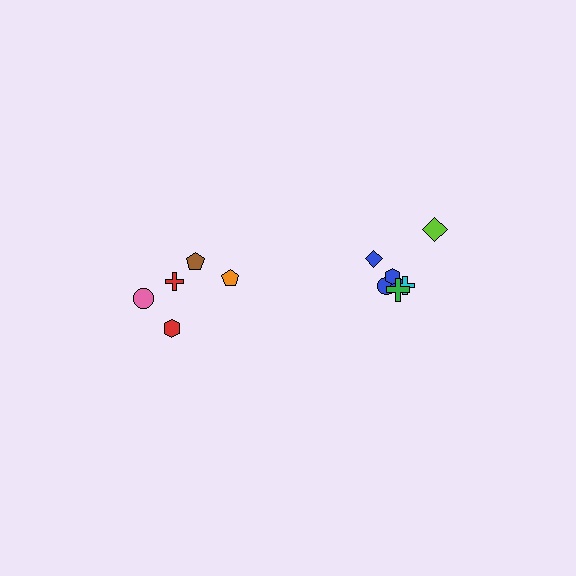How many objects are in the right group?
There are 7 objects.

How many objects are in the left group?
There are 5 objects.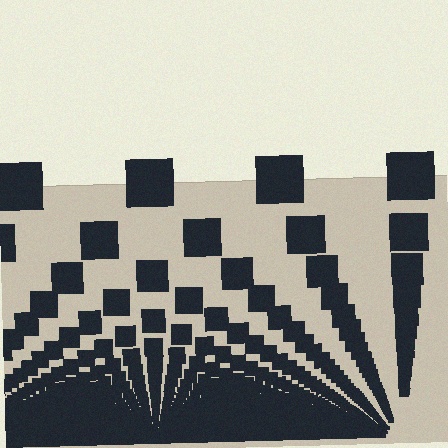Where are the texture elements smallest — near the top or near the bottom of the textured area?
Near the bottom.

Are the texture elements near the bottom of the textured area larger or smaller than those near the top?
Smaller. The gradient is inverted — elements near the bottom are smaller and denser.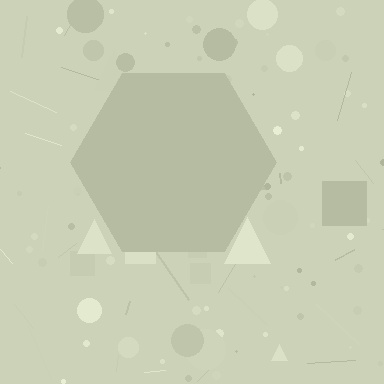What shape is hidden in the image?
A hexagon is hidden in the image.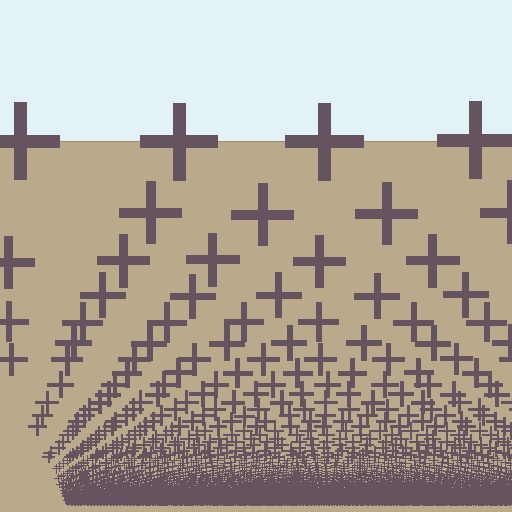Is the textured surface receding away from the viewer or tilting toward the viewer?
The surface appears to tilt toward the viewer. Texture elements get larger and sparser toward the top.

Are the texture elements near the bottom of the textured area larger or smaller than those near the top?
Smaller. The gradient is inverted — elements near the bottom are smaller and denser.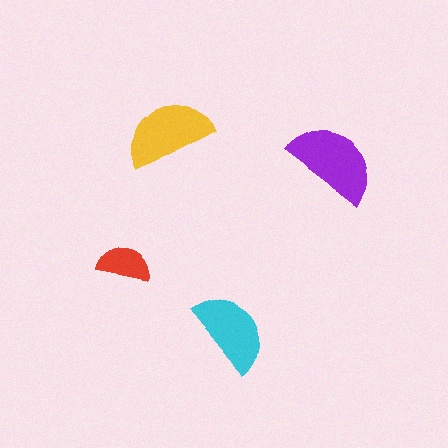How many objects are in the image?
There are 4 objects in the image.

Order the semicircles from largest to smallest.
the purple one, the yellow one, the cyan one, the red one.